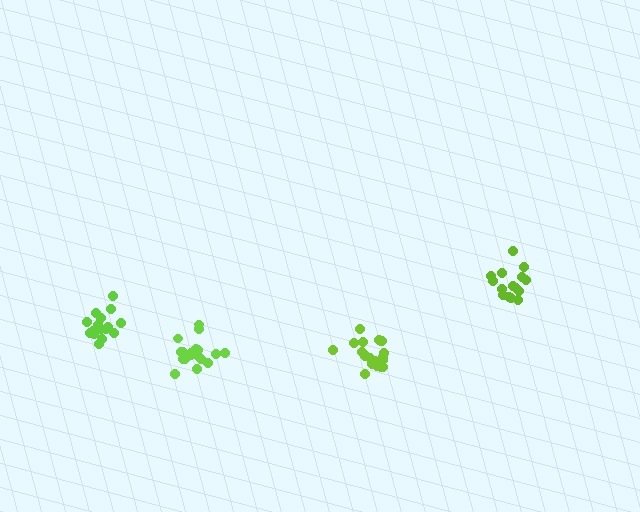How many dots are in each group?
Group 1: 20 dots, Group 2: 19 dots, Group 3: 16 dots, Group 4: 15 dots (70 total).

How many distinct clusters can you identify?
There are 4 distinct clusters.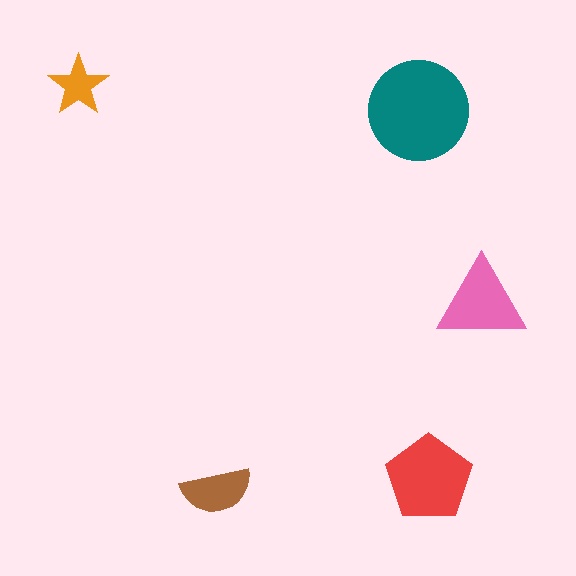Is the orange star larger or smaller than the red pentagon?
Smaller.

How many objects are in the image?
There are 5 objects in the image.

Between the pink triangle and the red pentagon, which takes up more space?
The red pentagon.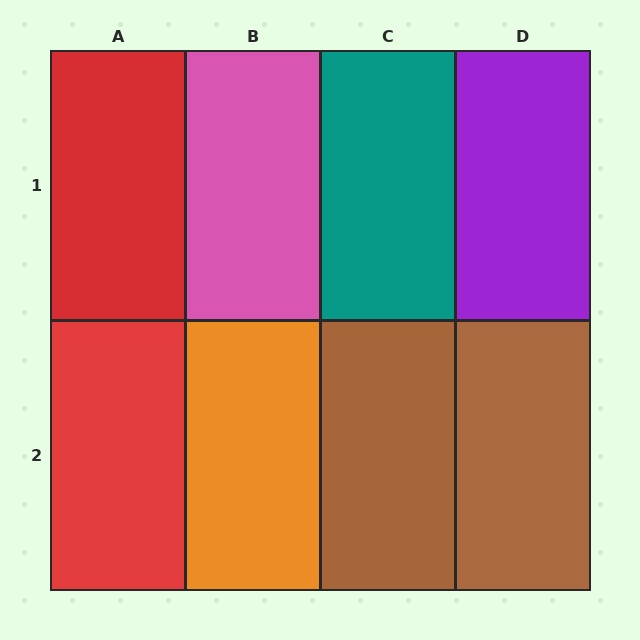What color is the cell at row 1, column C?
Teal.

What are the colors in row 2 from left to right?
Red, orange, brown, brown.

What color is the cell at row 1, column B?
Pink.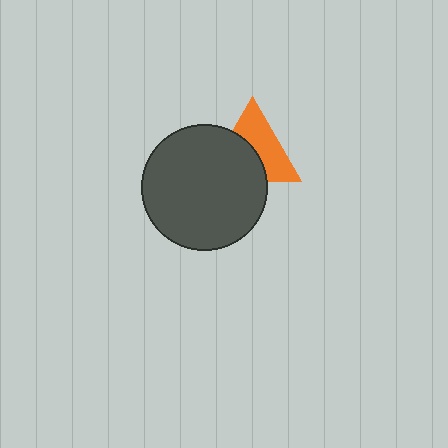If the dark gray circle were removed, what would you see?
You would see the complete orange triangle.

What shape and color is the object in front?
The object in front is a dark gray circle.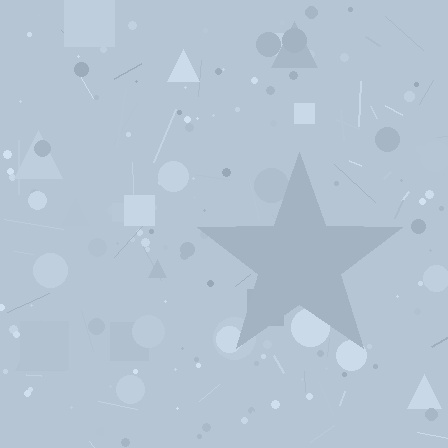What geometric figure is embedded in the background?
A star is embedded in the background.